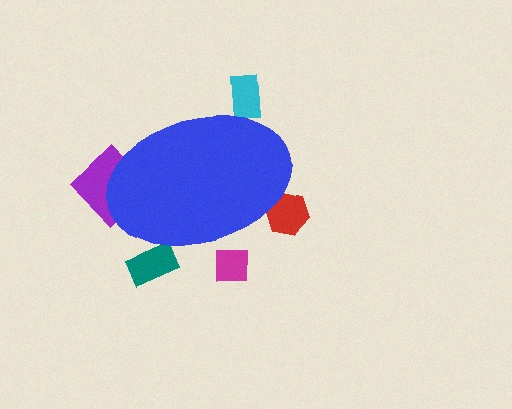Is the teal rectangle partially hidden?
Yes, the teal rectangle is partially hidden behind the blue ellipse.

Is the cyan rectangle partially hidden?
Yes, the cyan rectangle is partially hidden behind the blue ellipse.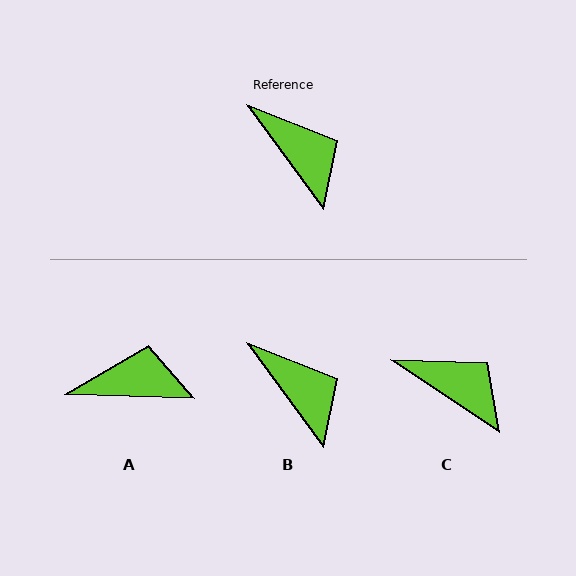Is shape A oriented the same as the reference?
No, it is off by about 52 degrees.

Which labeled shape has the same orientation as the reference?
B.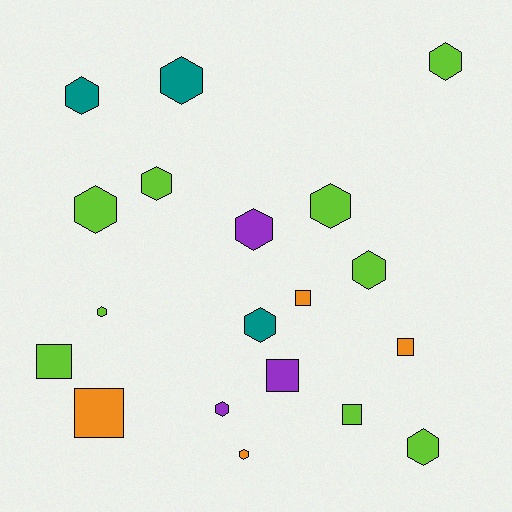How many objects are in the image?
There are 19 objects.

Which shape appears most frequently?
Hexagon, with 13 objects.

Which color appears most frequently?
Lime, with 9 objects.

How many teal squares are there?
There are no teal squares.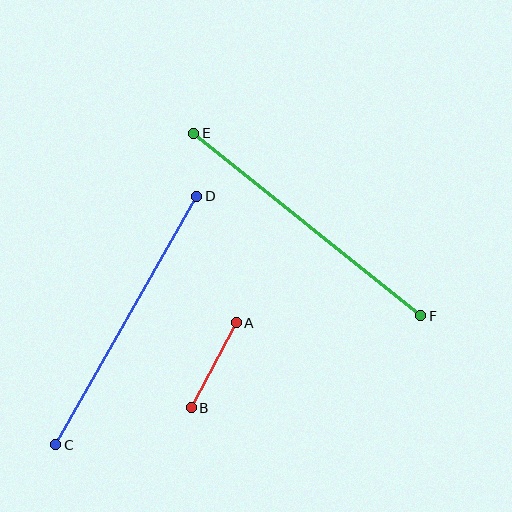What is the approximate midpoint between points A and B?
The midpoint is at approximately (214, 365) pixels.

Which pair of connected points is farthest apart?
Points E and F are farthest apart.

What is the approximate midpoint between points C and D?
The midpoint is at approximately (126, 320) pixels.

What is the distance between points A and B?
The distance is approximately 97 pixels.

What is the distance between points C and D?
The distance is approximately 286 pixels.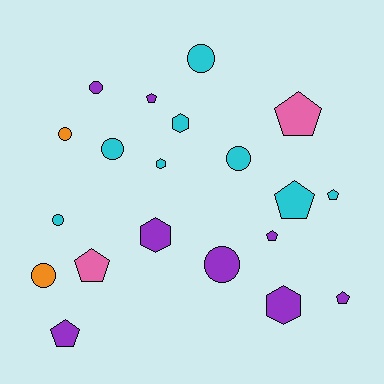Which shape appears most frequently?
Circle, with 8 objects.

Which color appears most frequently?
Cyan, with 8 objects.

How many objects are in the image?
There are 20 objects.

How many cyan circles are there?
There are 4 cyan circles.